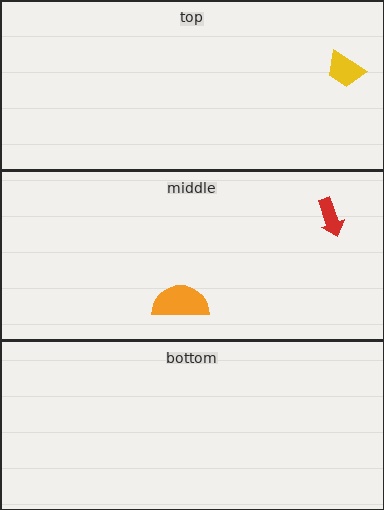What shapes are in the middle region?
The red arrow, the orange semicircle.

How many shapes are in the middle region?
2.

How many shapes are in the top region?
1.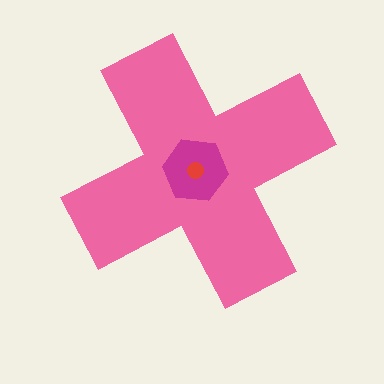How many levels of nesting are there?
3.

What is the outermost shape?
The pink cross.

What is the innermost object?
The red circle.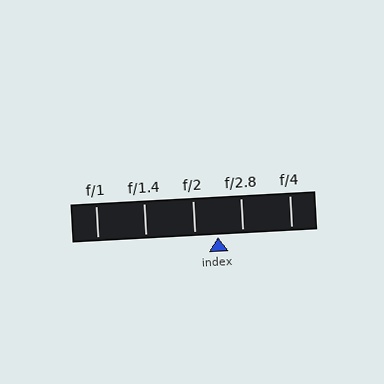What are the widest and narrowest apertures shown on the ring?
The widest aperture shown is f/1 and the narrowest is f/4.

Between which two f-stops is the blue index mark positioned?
The index mark is between f/2 and f/2.8.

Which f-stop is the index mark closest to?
The index mark is closest to f/2.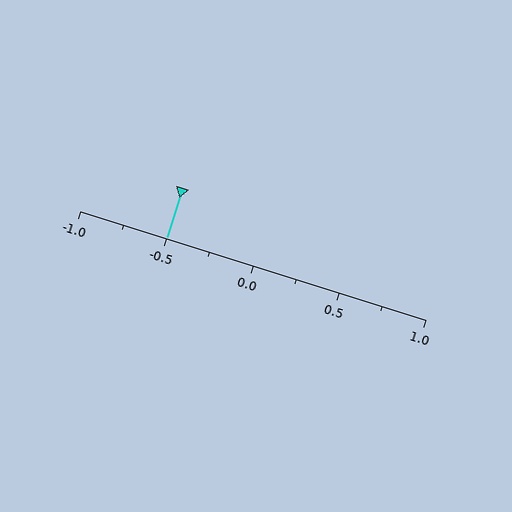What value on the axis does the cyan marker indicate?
The marker indicates approximately -0.5.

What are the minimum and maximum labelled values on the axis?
The axis runs from -1.0 to 1.0.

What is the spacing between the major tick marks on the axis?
The major ticks are spaced 0.5 apart.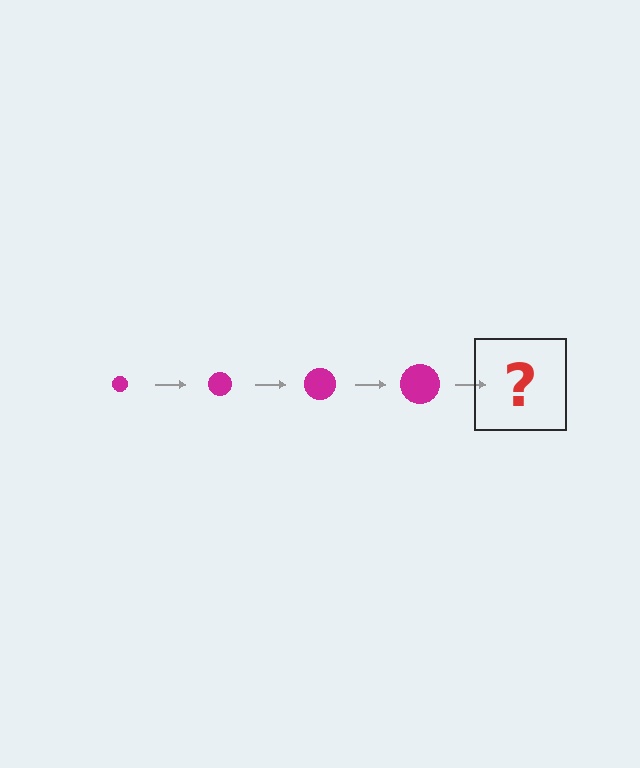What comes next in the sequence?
The next element should be a magenta circle, larger than the previous one.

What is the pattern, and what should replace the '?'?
The pattern is that the circle gets progressively larger each step. The '?' should be a magenta circle, larger than the previous one.